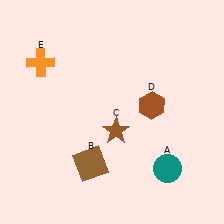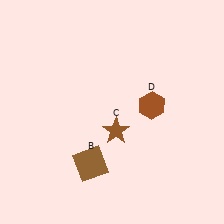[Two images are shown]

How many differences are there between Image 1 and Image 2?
There are 2 differences between the two images.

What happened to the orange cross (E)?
The orange cross (E) was removed in Image 2. It was in the top-left area of Image 1.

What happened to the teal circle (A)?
The teal circle (A) was removed in Image 2. It was in the bottom-right area of Image 1.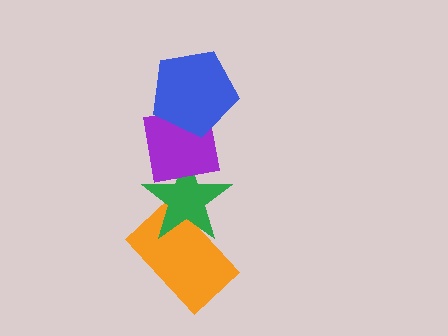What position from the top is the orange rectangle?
The orange rectangle is 4th from the top.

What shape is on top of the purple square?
The blue pentagon is on top of the purple square.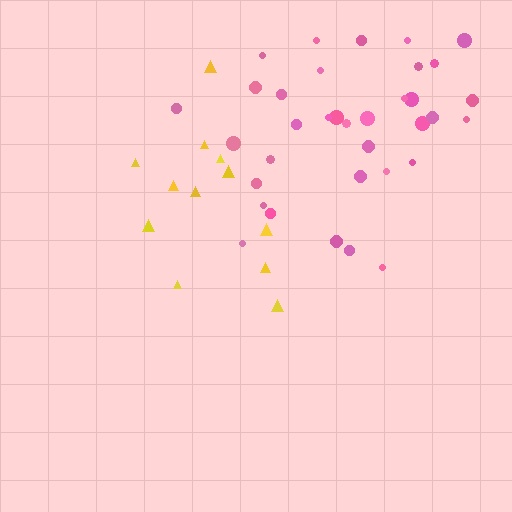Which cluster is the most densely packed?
Pink.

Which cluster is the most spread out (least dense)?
Yellow.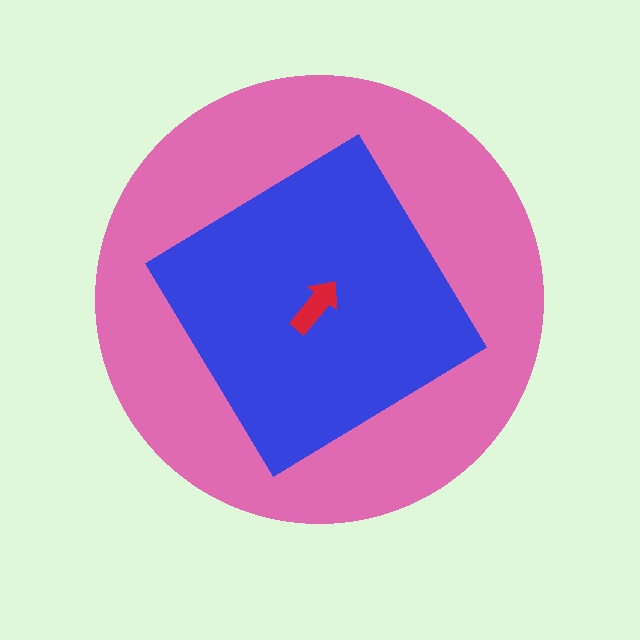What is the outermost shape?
The pink circle.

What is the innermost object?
The red arrow.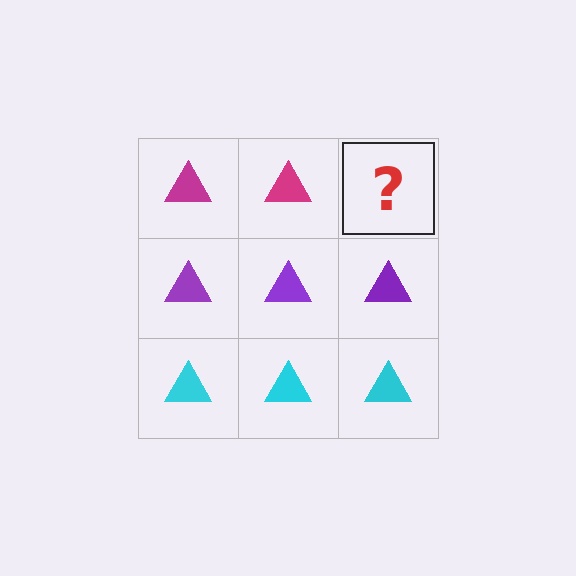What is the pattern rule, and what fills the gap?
The rule is that each row has a consistent color. The gap should be filled with a magenta triangle.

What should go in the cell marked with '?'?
The missing cell should contain a magenta triangle.